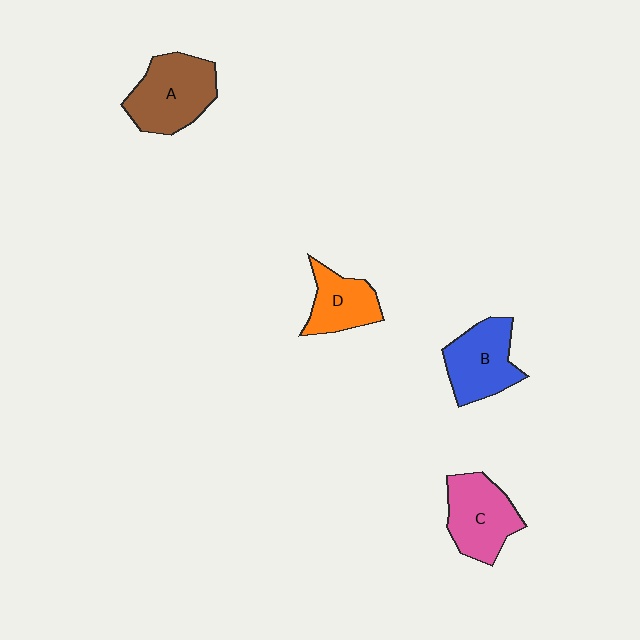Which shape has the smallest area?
Shape D (orange).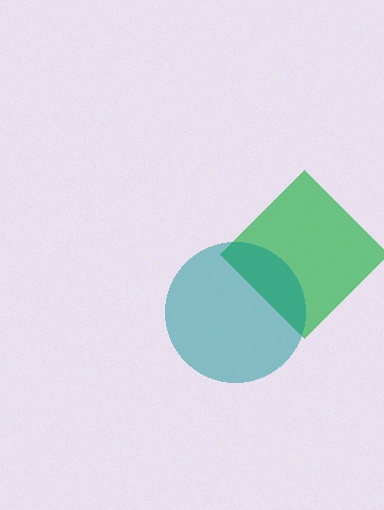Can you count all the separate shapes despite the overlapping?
Yes, there are 2 separate shapes.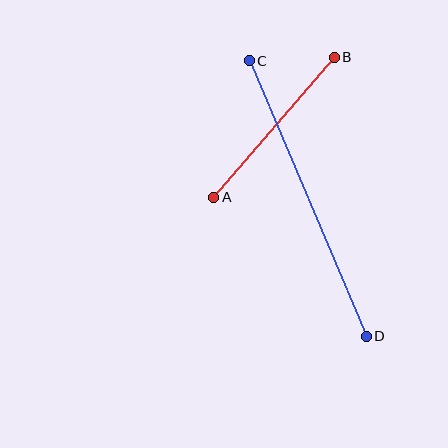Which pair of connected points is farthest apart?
Points C and D are farthest apart.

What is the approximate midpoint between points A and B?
The midpoint is at approximately (274, 127) pixels.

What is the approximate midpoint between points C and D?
The midpoint is at approximately (308, 199) pixels.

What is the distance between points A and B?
The distance is approximately 185 pixels.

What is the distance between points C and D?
The distance is approximately 299 pixels.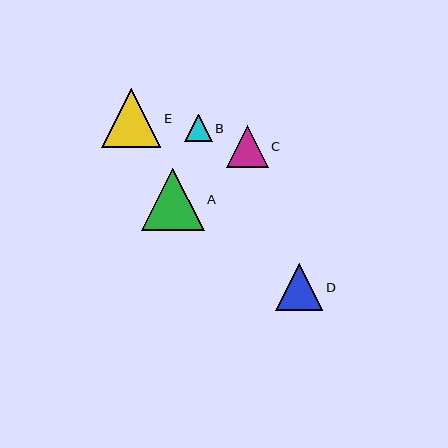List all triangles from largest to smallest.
From largest to smallest: A, E, D, C, B.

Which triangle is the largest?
Triangle A is the largest with a size of approximately 62 pixels.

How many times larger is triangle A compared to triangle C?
Triangle A is approximately 1.5 times the size of triangle C.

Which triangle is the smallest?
Triangle B is the smallest with a size of approximately 27 pixels.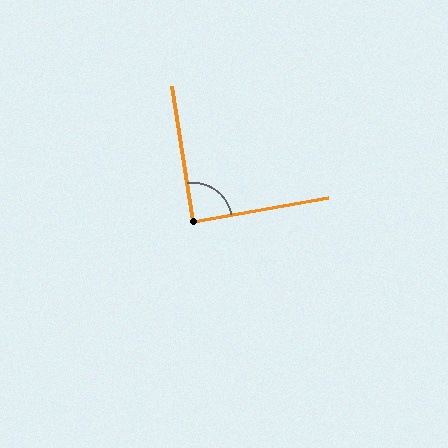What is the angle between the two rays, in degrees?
Approximately 88 degrees.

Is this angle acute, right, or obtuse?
It is approximately a right angle.